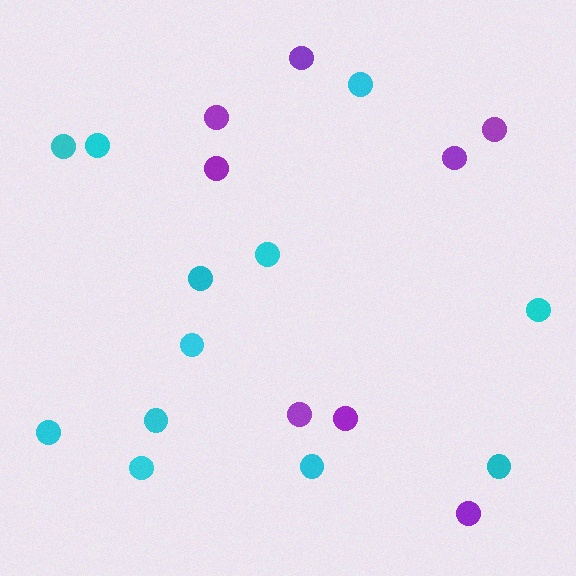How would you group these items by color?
There are 2 groups: one group of cyan circles (12) and one group of purple circles (8).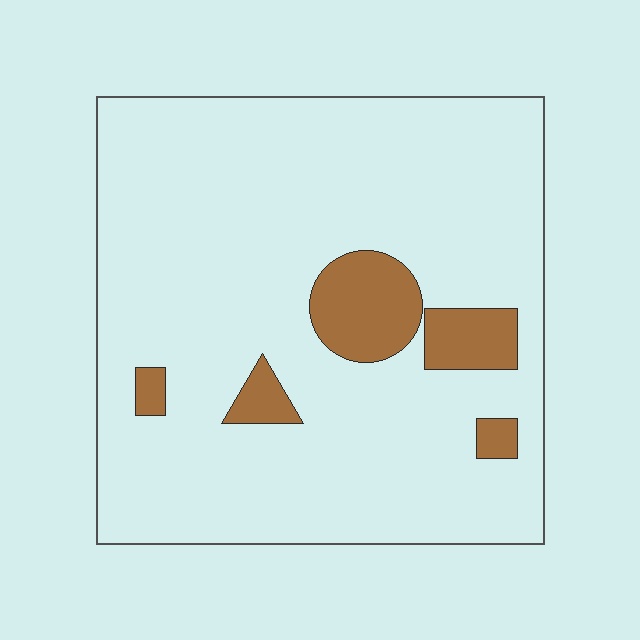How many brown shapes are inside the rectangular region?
5.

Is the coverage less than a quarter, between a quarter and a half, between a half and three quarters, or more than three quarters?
Less than a quarter.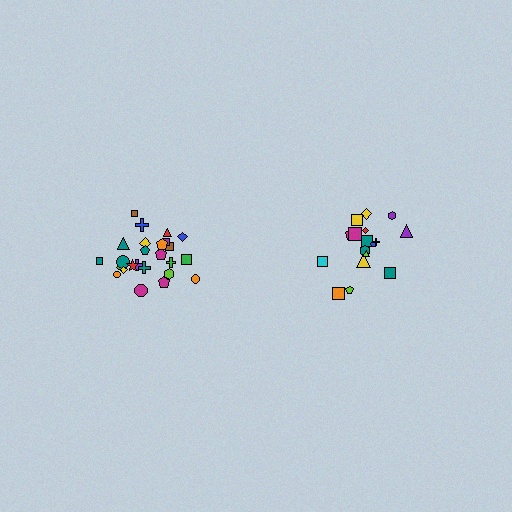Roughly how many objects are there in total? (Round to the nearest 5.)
Roughly 45 objects in total.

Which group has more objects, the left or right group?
The left group.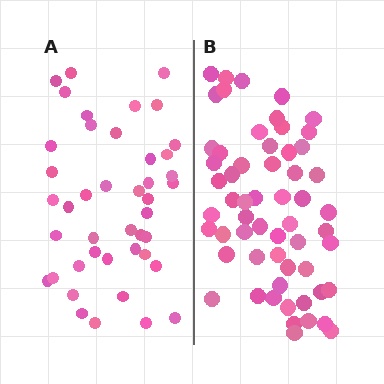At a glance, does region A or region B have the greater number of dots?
Region B (the right region) has more dots.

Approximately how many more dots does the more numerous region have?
Region B has approximately 15 more dots than region A.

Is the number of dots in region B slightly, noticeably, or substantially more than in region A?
Region B has noticeably more, but not dramatically so. The ratio is roughly 1.3 to 1.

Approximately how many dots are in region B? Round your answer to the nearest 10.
About 60 dots. (The exact count is 58, which rounds to 60.)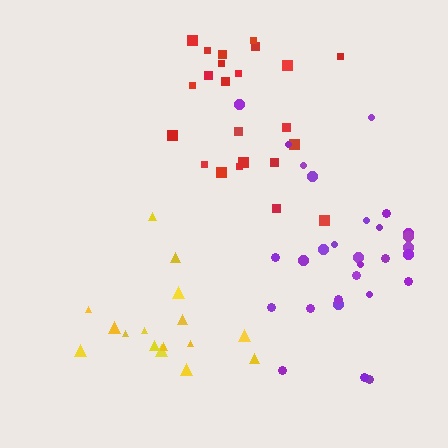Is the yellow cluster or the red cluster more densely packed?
Yellow.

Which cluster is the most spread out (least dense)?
Red.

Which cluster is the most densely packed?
Purple.